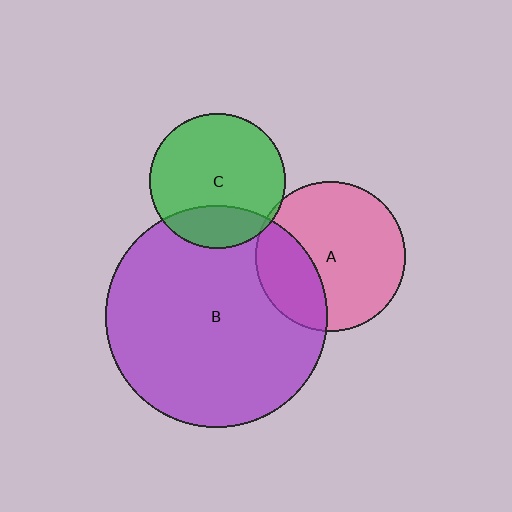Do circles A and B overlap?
Yes.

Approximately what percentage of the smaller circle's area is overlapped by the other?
Approximately 30%.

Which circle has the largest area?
Circle B (purple).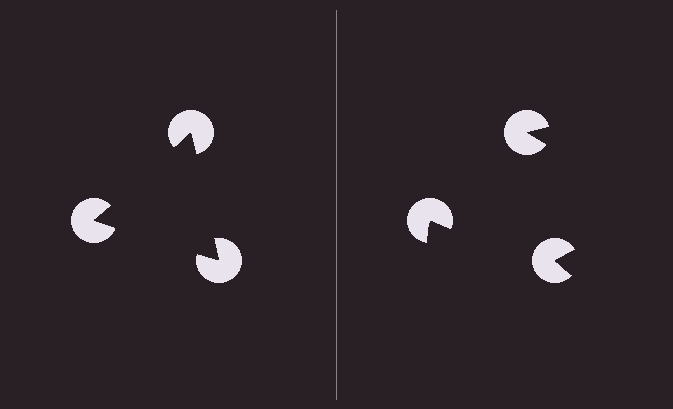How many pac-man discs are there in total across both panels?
6 — 3 on each side.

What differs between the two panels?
The pac-man discs are positioned identically on both sides; only the wedge orientations differ. On the left they align to a triangle; on the right they are misaligned.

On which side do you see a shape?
An illusory triangle appears on the left side. On the right side the wedge cuts are rotated, so no coherent shape forms.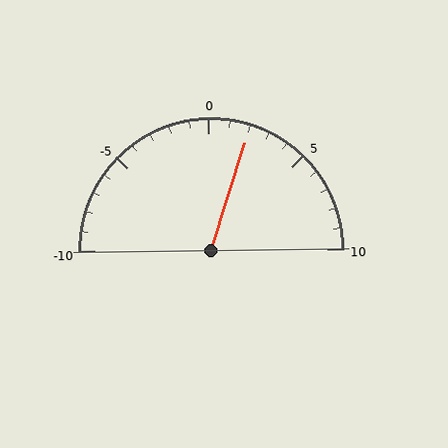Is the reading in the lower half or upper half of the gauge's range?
The reading is in the upper half of the range (-10 to 10).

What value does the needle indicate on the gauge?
The needle indicates approximately 2.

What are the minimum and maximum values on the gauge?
The gauge ranges from -10 to 10.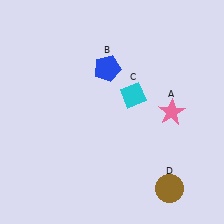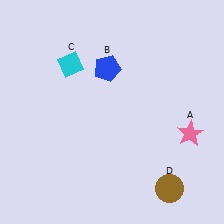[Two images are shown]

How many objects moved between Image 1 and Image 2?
2 objects moved between the two images.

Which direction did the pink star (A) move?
The pink star (A) moved down.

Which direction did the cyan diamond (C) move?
The cyan diamond (C) moved left.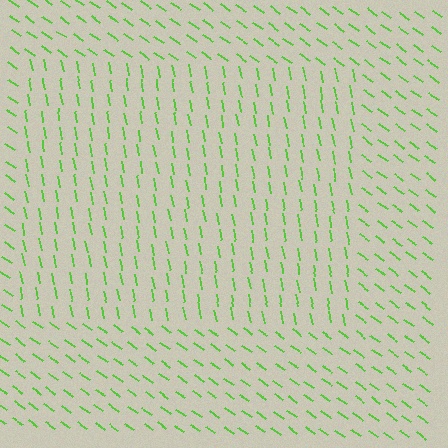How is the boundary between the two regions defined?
The boundary is defined purely by a change in line orientation (approximately 45 degrees difference). All lines are the same color and thickness.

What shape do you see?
I see a rectangle.